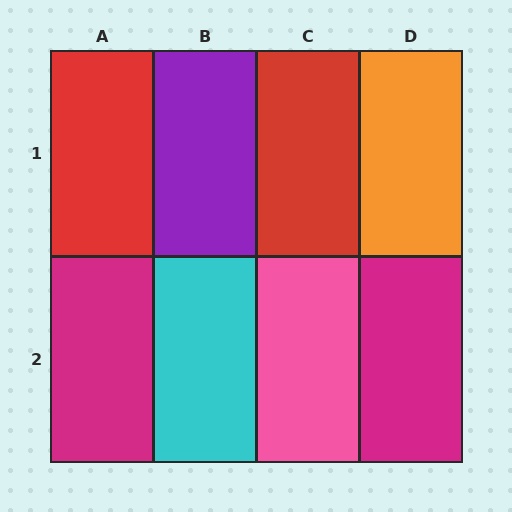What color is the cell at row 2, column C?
Pink.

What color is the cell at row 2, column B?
Cyan.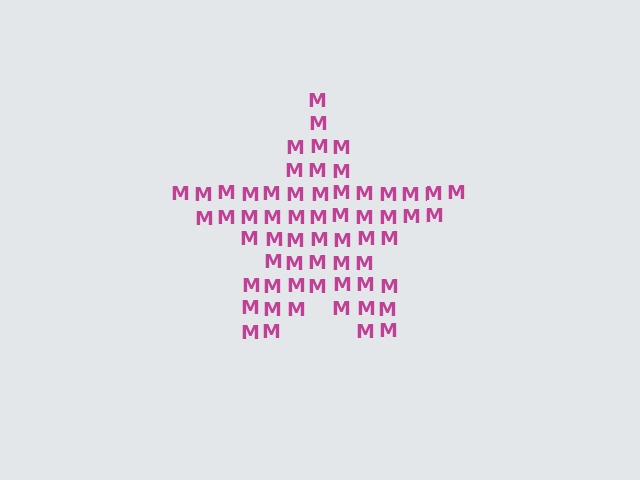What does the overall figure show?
The overall figure shows a star.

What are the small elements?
The small elements are letter M's.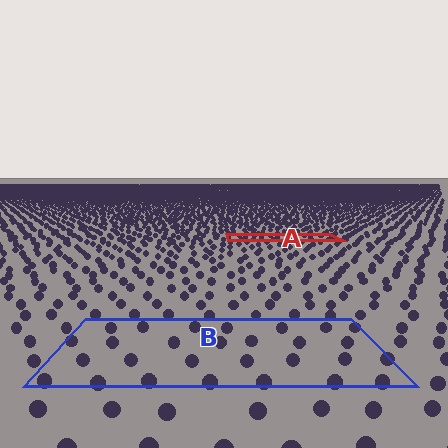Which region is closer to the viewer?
Region B is closer. The texture elements there are larger and more spread out.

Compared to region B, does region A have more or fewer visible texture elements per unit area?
Region A has more texture elements per unit area — they are packed more densely because it is farther away.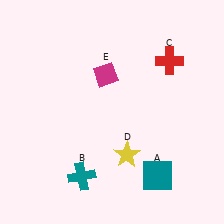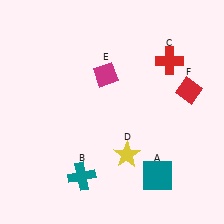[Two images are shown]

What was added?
A red diamond (F) was added in Image 2.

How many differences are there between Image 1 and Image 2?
There is 1 difference between the two images.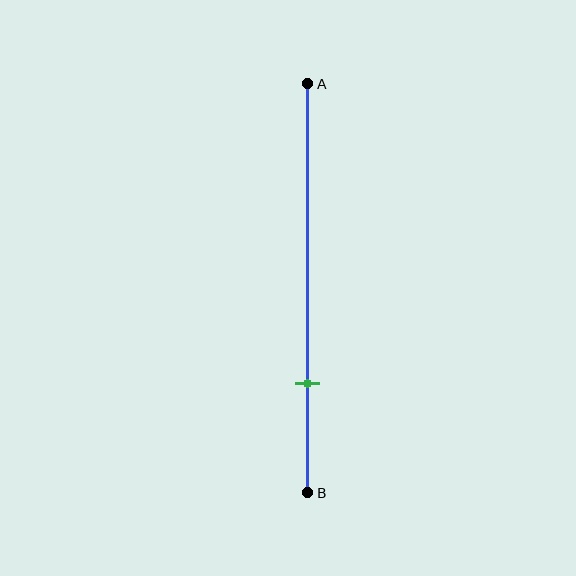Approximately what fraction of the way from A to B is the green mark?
The green mark is approximately 75% of the way from A to B.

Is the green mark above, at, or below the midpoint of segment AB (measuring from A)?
The green mark is below the midpoint of segment AB.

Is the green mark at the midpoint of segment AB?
No, the mark is at about 75% from A, not at the 50% midpoint.